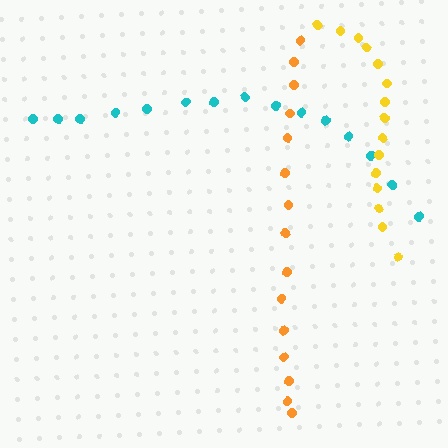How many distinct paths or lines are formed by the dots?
There are 3 distinct paths.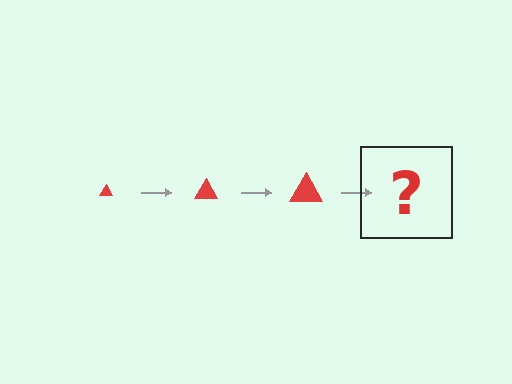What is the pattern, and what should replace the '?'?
The pattern is that the triangle gets progressively larger each step. The '?' should be a red triangle, larger than the previous one.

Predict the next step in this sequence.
The next step is a red triangle, larger than the previous one.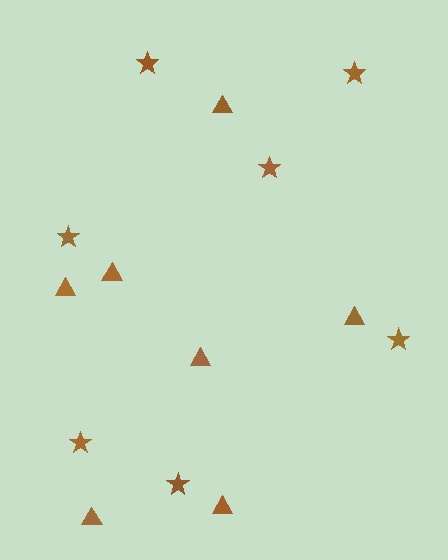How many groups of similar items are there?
There are 2 groups: one group of stars (7) and one group of triangles (7).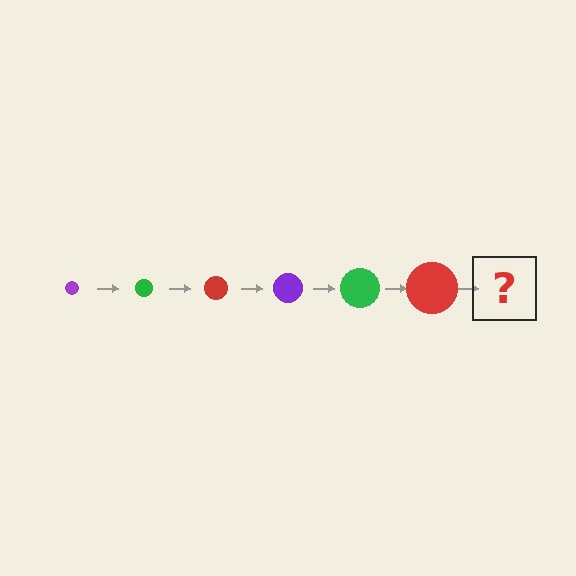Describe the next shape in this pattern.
It should be a purple circle, larger than the previous one.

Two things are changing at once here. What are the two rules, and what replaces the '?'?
The two rules are that the circle grows larger each step and the color cycles through purple, green, and red. The '?' should be a purple circle, larger than the previous one.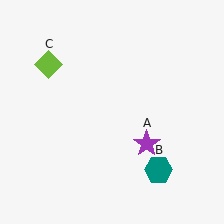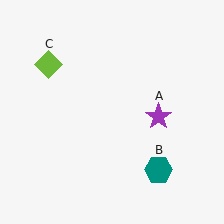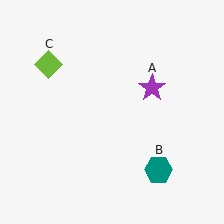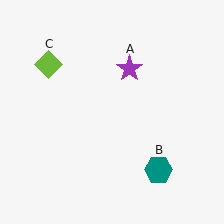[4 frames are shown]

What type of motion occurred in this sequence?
The purple star (object A) rotated counterclockwise around the center of the scene.